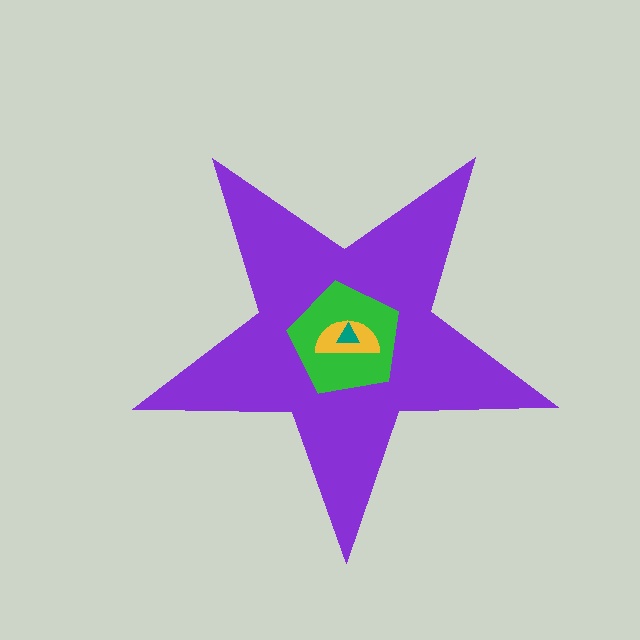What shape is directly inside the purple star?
The green pentagon.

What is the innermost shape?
The teal triangle.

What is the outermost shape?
The purple star.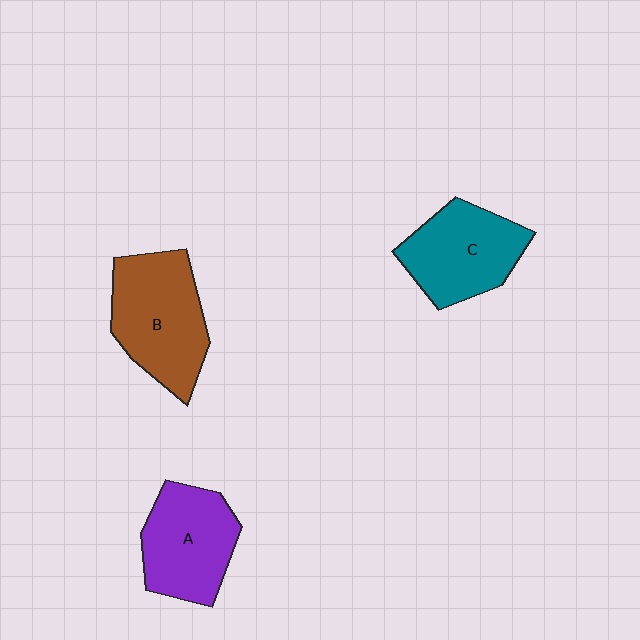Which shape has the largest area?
Shape B (brown).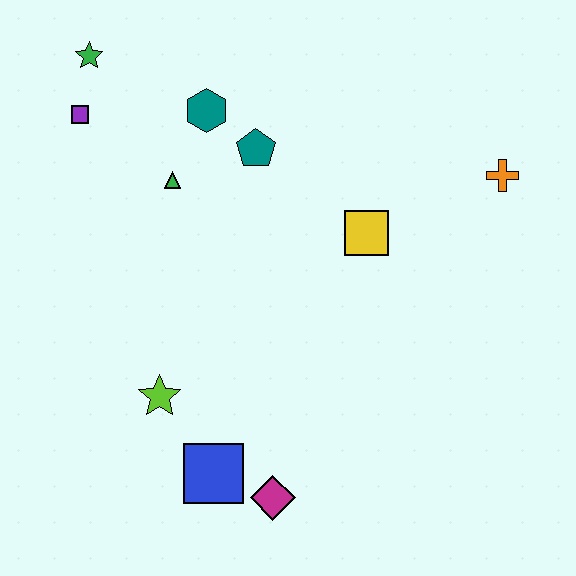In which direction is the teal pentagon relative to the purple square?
The teal pentagon is to the right of the purple square.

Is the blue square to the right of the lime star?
Yes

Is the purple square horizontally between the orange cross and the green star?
No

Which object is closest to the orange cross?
The yellow square is closest to the orange cross.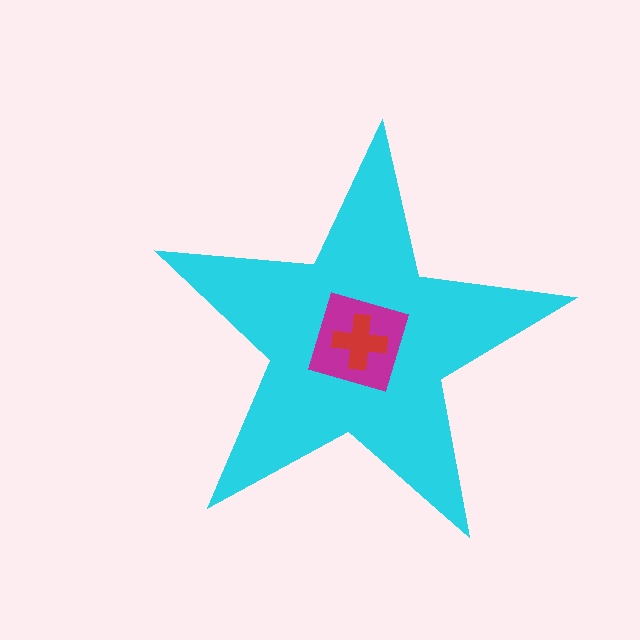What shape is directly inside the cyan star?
The magenta diamond.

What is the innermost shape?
The red cross.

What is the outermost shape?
The cyan star.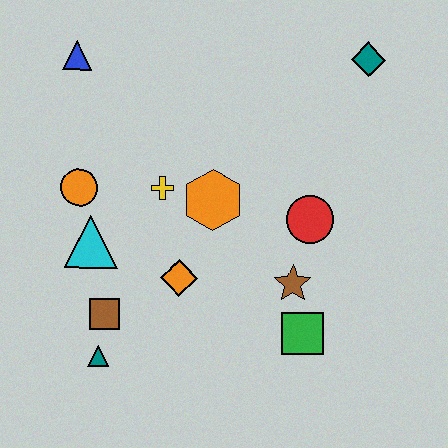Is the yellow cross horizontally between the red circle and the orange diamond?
No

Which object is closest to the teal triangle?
The brown square is closest to the teal triangle.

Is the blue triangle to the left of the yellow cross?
Yes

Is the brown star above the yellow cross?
No